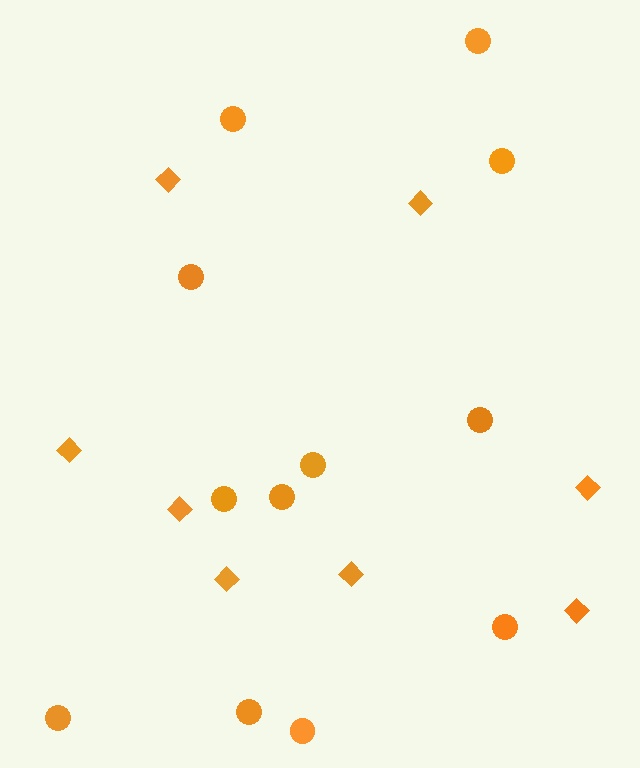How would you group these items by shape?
There are 2 groups: one group of circles (12) and one group of diamonds (8).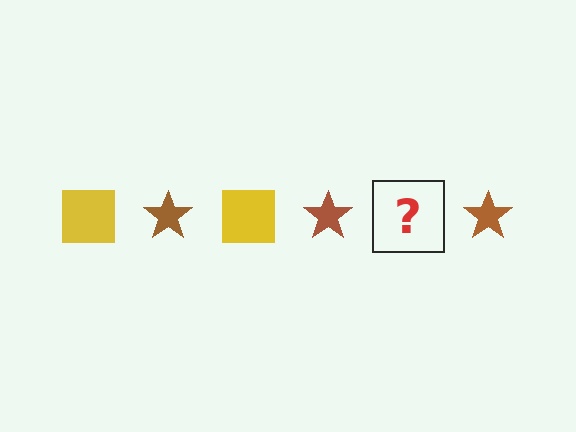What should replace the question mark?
The question mark should be replaced with a yellow square.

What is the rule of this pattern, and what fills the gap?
The rule is that the pattern alternates between yellow square and brown star. The gap should be filled with a yellow square.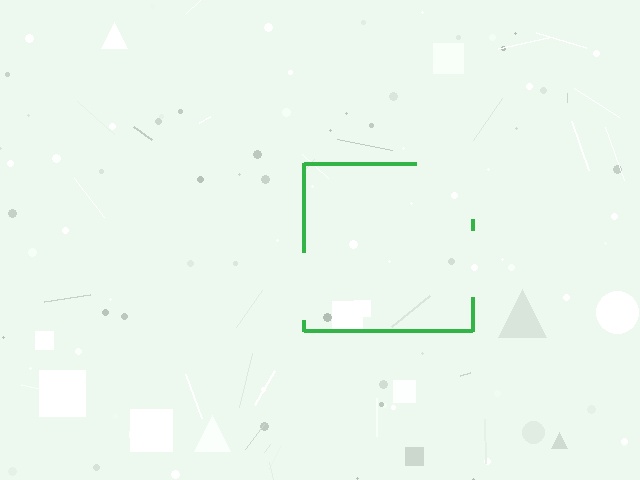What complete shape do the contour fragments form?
The contour fragments form a square.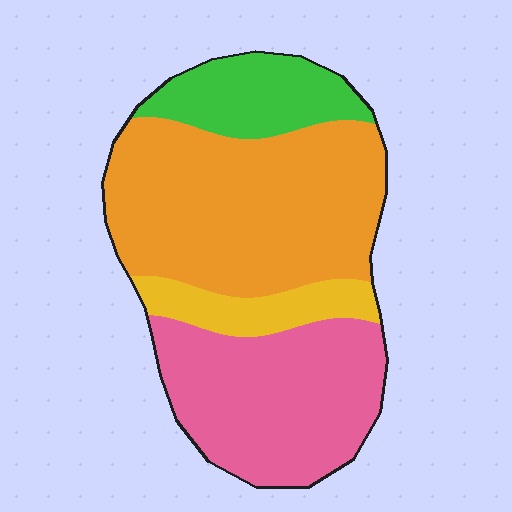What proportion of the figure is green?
Green takes up about one eighth (1/8) of the figure.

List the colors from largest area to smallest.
From largest to smallest: orange, pink, green, yellow.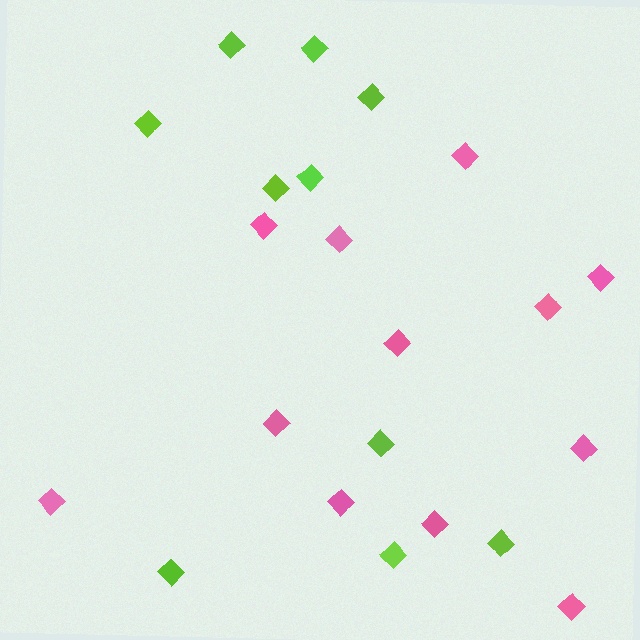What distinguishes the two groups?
There are 2 groups: one group of pink diamonds (12) and one group of lime diamonds (10).